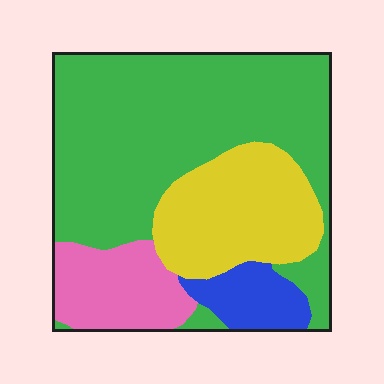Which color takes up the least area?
Blue, at roughly 10%.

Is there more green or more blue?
Green.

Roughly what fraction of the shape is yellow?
Yellow covers about 20% of the shape.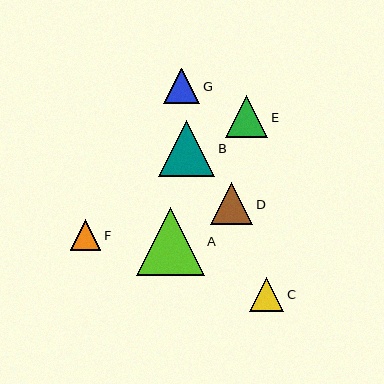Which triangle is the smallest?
Triangle F is the smallest with a size of approximately 31 pixels.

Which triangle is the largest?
Triangle A is the largest with a size of approximately 68 pixels.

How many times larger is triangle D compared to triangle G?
Triangle D is approximately 1.2 times the size of triangle G.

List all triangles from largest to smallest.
From largest to smallest: A, B, D, E, G, C, F.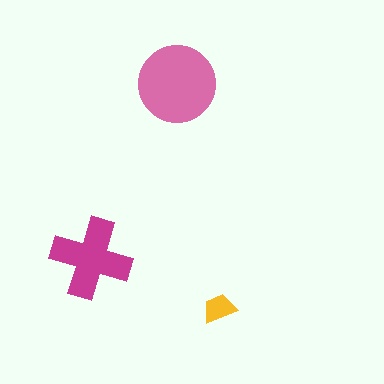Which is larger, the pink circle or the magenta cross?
The pink circle.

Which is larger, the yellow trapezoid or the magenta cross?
The magenta cross.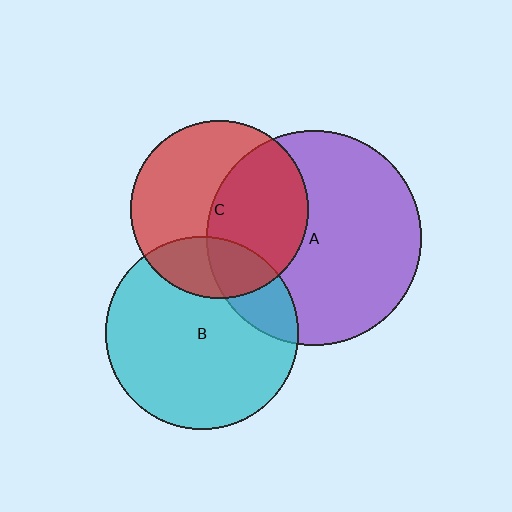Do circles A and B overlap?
Yes.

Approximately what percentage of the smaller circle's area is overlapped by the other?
Approximately 20%.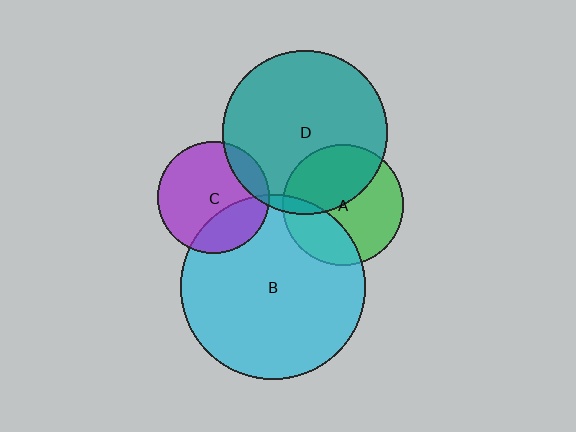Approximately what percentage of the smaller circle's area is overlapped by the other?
Approximately 15%.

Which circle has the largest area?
Circle B (cyan).